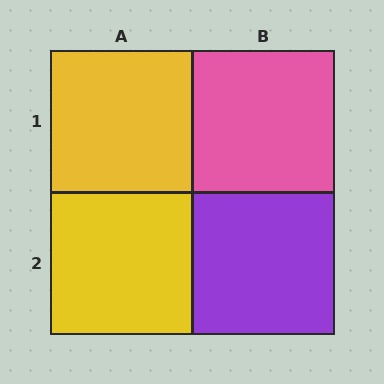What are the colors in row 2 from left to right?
Yellow, purple.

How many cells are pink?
1 cell is pink.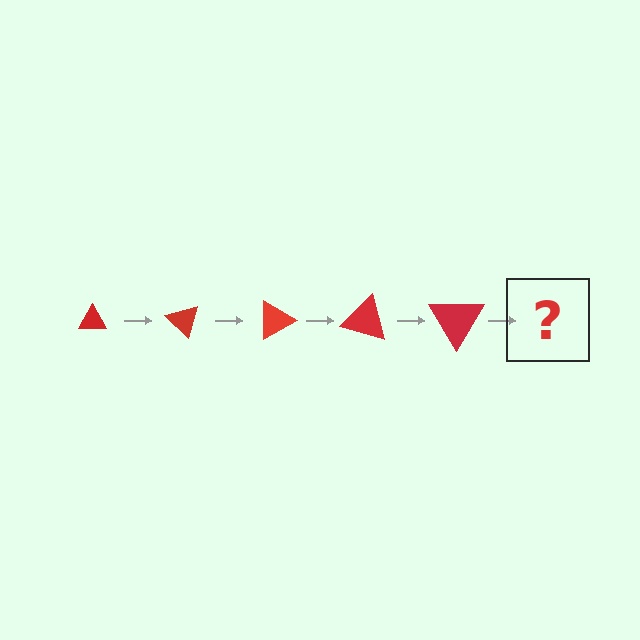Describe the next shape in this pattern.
It should be a triangle, larger than the previous one and rotated 225 degrees from the start.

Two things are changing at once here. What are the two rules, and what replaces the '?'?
The two rules are that the triangle grows larger each step and it rotates 45 degrees each step. The '?' should be a triangle, larger than the previous one and rotated 225 degrees from the start.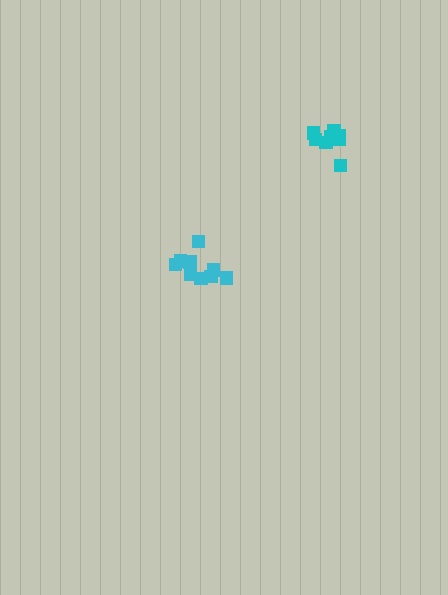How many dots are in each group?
Group 1: 10 dots, Group 2: 8 dots (18 total).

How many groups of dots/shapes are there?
There are 2 groups.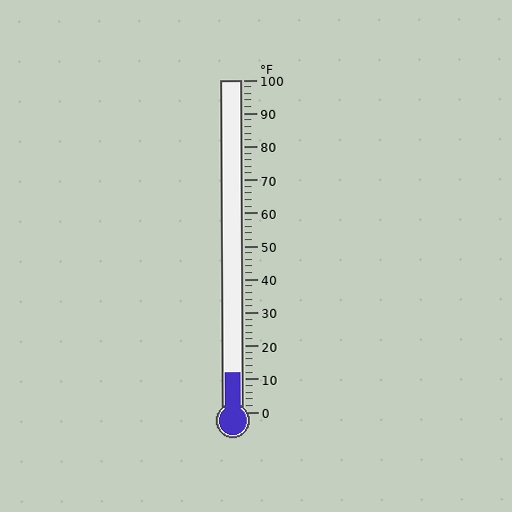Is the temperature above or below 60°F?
The temperature is below 60°F.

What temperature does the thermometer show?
The thermometer shows approximately 12°F.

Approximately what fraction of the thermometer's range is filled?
The thermometer is filled to approximately 10% of its range.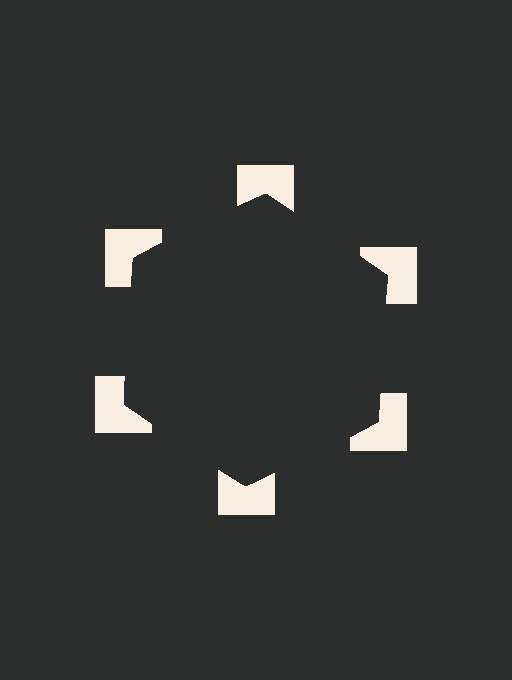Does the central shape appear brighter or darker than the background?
It typically appears slightly darker than the background, even though no actual brightness change is drawn.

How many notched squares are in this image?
There are 6 — one at each vertex of the illusory hexagon.